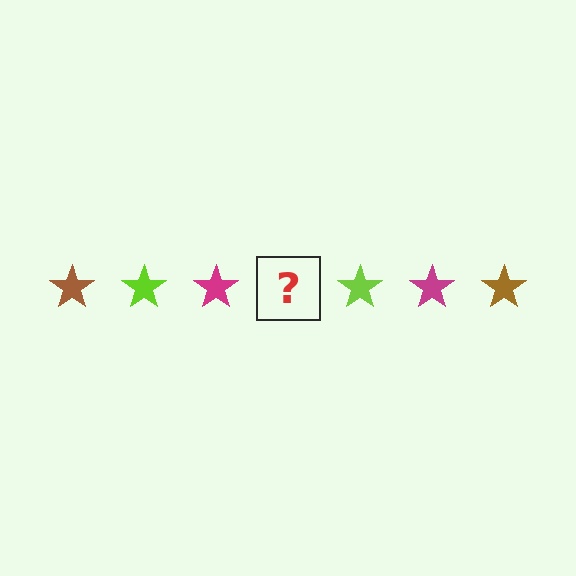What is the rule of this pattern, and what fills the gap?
The rule is that the pattern cycles through brown, lime, magenta stars. The gap should be filled with a brown star.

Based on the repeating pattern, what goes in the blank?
The blank should be a brown star.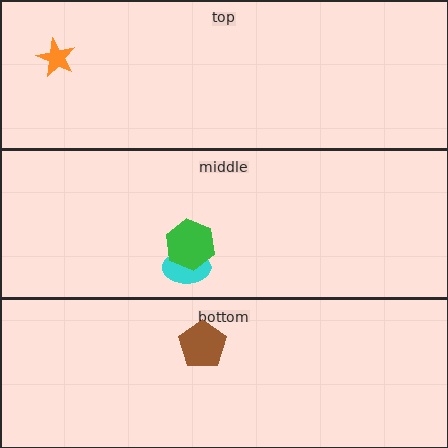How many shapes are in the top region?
1.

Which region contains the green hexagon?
The middle region.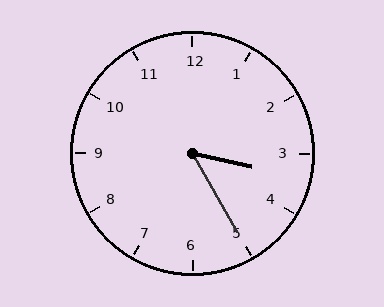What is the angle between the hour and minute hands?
Approximately 48 degrees.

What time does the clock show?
3:25.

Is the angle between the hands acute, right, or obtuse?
It is acute.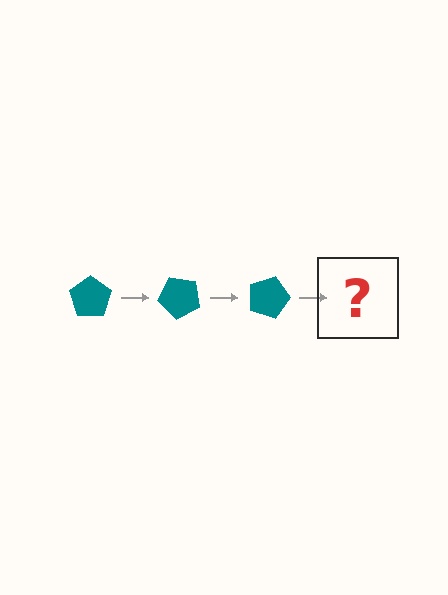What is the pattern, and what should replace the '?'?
The pattern is that the pentagon rotates 45 degrees each step. The '?' should be a teal pentagon rotated 135 degrees.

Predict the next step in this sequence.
The next step is a teal pentagon rotated 135 degrees.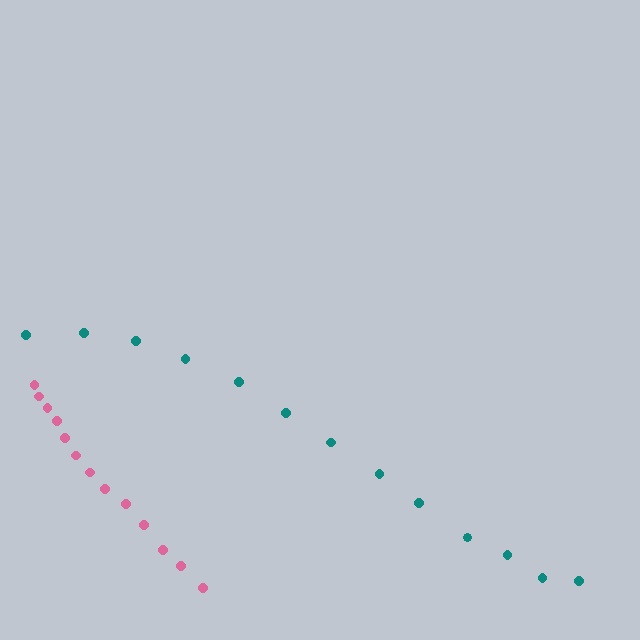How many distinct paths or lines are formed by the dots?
There are 2 distinct paths.